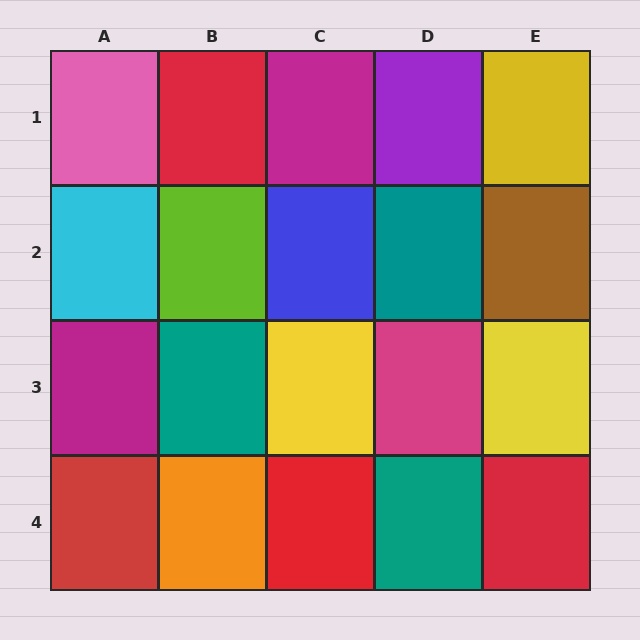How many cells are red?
4 cells are red.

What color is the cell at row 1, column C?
Magenta.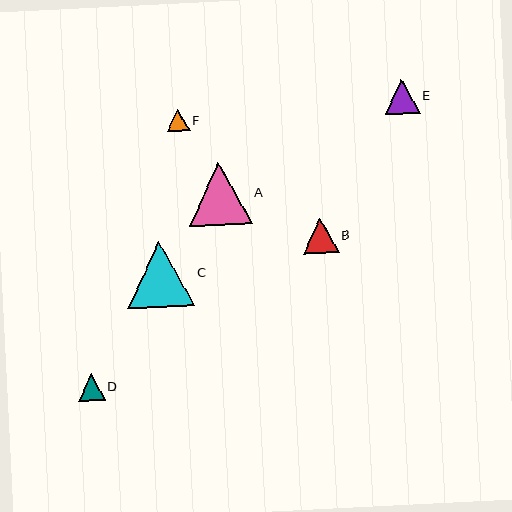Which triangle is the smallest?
Triangle F is the smallest with a size of approximately 23 pixels.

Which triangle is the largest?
Triangle C is the largest with a size of approximately 67 pixels.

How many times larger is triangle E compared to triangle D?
Triangle E is approximately 1.3 times the size of triangle D.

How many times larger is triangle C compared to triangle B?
Triangle C is approximately 1.9 times the size of triangle B.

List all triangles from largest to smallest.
From largest to smallest: C, A, B, E, D, F.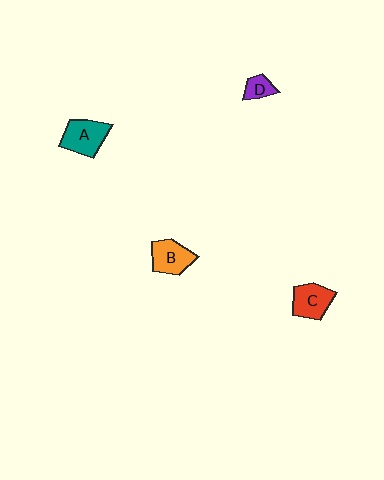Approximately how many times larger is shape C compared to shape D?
Approximately 2.0 times.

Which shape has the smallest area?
Shape D (purple).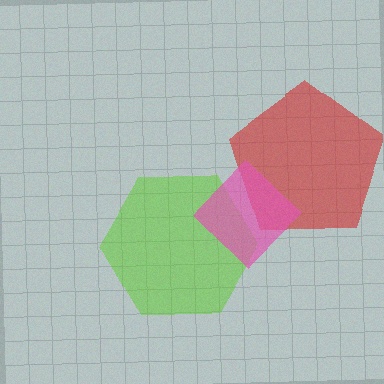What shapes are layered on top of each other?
The layered shapes are: a red pentagon, a lime hexagon, a pink diamond.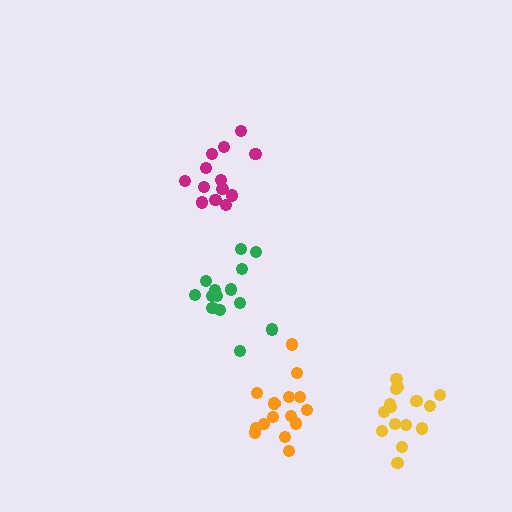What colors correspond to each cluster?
The clusters are colored: green, magenta, orange, yellow.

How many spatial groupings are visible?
There are 4 spatial groupings.